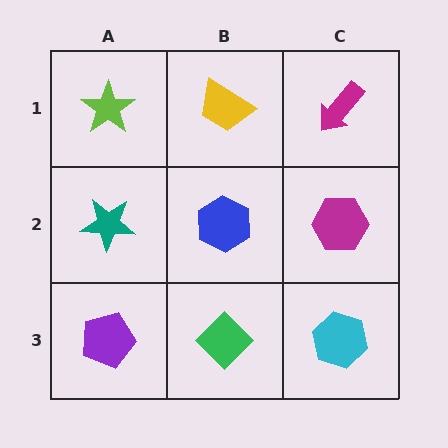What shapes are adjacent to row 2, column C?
A magenta arrow (row 1, column C), a cyan hexagon (row 3, column C), a blue hexagon (row 2, column B).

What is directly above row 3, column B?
A blue hexagon.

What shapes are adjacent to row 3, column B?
A blue hexagon (row 2, column B), a purple pentagon (row 3, column A), a cyan hexagon (row 3, column C).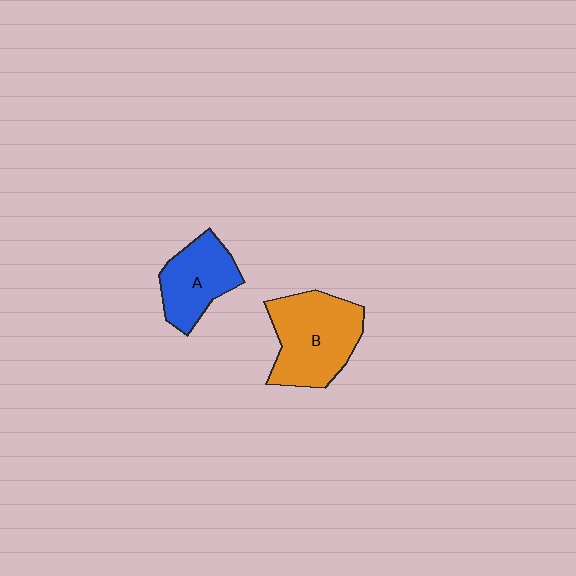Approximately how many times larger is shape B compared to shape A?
Approximately 1.4 times.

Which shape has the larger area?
Shape B (orange).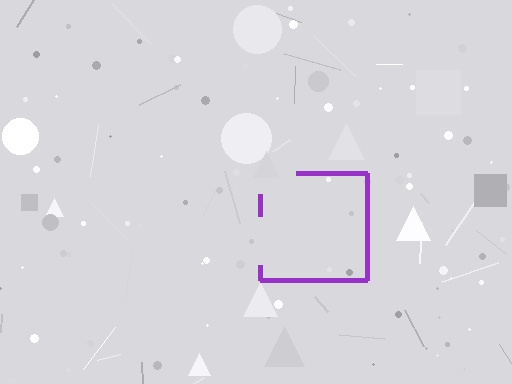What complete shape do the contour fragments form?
The contour fragments form a square.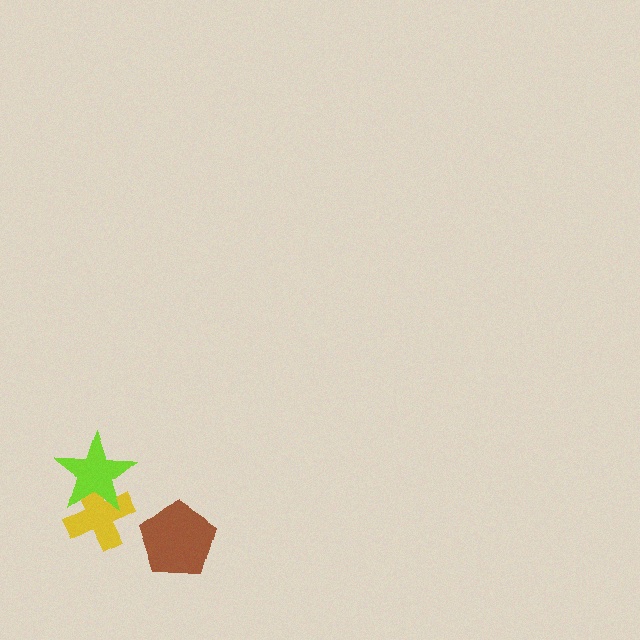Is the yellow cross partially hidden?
Yes, it is partially covered by another shape.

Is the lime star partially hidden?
No, no other shape covers it.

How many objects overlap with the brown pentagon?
0 objects overlap with the brown pentagon.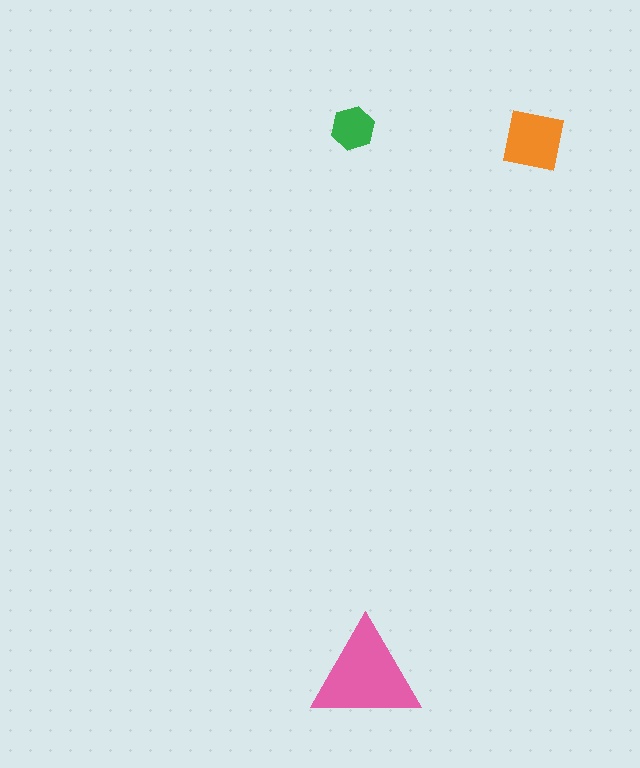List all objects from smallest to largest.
The green hexagon, the orange square, the pink triangle.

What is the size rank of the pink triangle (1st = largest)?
1st.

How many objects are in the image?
There are 3 objects in the image.